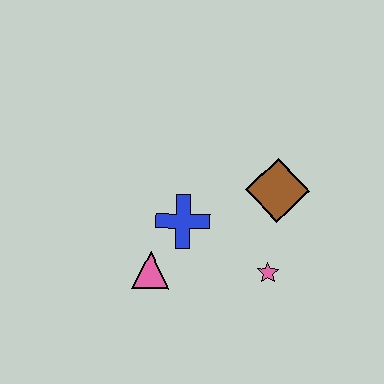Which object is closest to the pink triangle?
The blue cross is closest to the pink triangle.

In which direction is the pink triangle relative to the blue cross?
The pink triangle is below the blue cross.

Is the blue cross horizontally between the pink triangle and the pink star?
Yes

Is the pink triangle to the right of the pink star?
No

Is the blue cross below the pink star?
No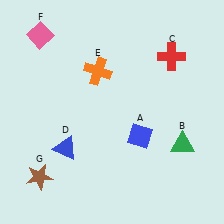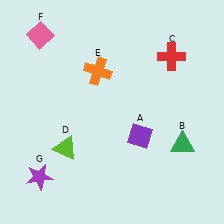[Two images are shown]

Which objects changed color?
A changed from blue to purple. D changed from blue to lime. G changed from brown to purple.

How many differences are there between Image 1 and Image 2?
There are 3 differences between the two images.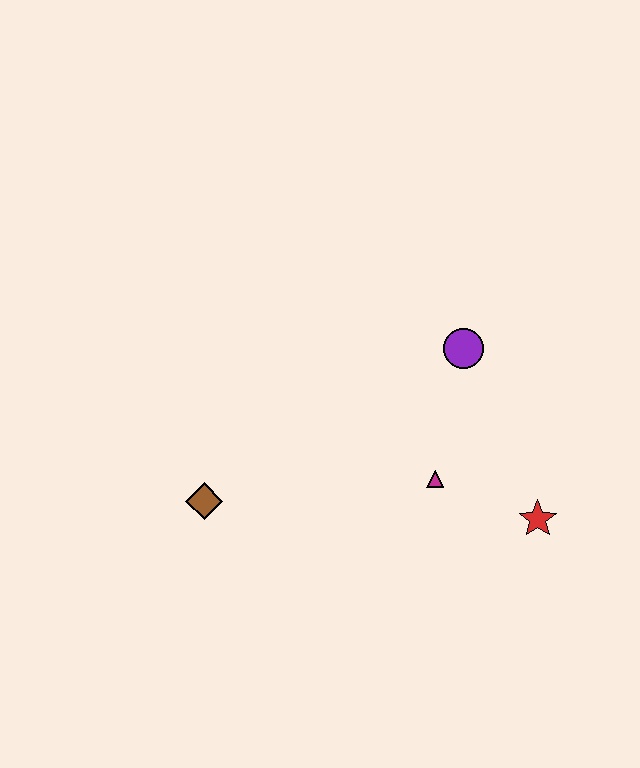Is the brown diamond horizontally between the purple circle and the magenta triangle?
No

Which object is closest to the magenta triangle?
The red star is closest to the magenta triangle.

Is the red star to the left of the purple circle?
No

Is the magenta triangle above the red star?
Yes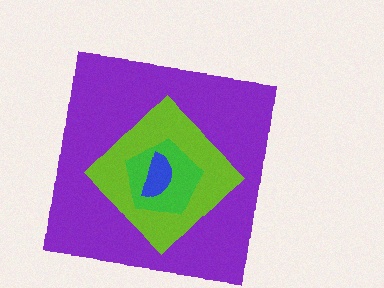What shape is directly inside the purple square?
The lime diamond.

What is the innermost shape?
The blue semicircle.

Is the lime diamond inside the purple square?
Yes.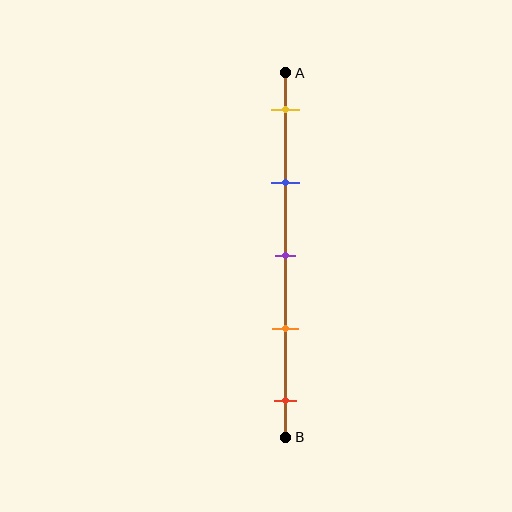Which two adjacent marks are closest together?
The purple and orange marks are the closest adjacent pair.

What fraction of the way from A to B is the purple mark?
The purple mark is approximately 50% (0.5) of the way from A to B.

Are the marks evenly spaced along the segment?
Yes, the marks are approximately evenly spaced.